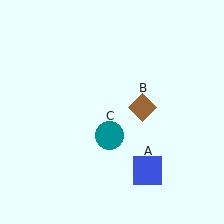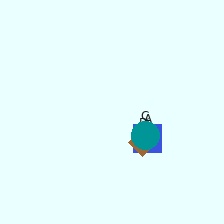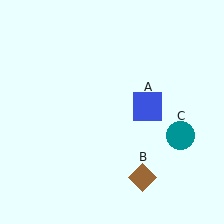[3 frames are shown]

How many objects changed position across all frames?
3 objects changed position: blue square (object A), brown diamond (object B), teal circle (object C).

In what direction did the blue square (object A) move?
The blue square (object A) moved up.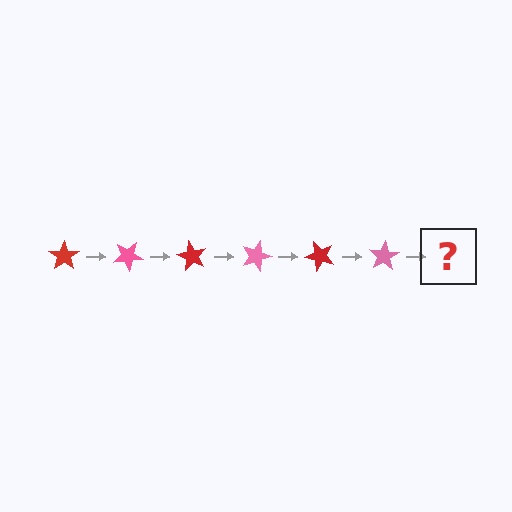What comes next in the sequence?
The next element should be a red star, rotated 180 degrees from the start.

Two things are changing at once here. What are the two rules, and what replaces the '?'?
The two rules are that it rotates 30 degrees each step and the color cycles through red and pink. The '?' should be a red star, rotated 180 degrees from the start.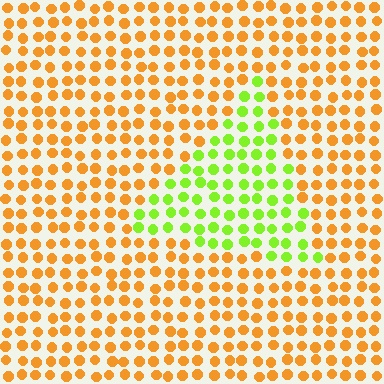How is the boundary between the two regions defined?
The boundary is defined purely by a slight shift in hue (about 62 degrees). Spacing, size, and orientation are identical on both sides.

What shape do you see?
I see a triangle.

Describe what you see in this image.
The image is filled with small orange elements in a uniform arrangement. A triangle-shaped region is visible where the elements are tinted to a slightly different hue, forming a subtle color boundary.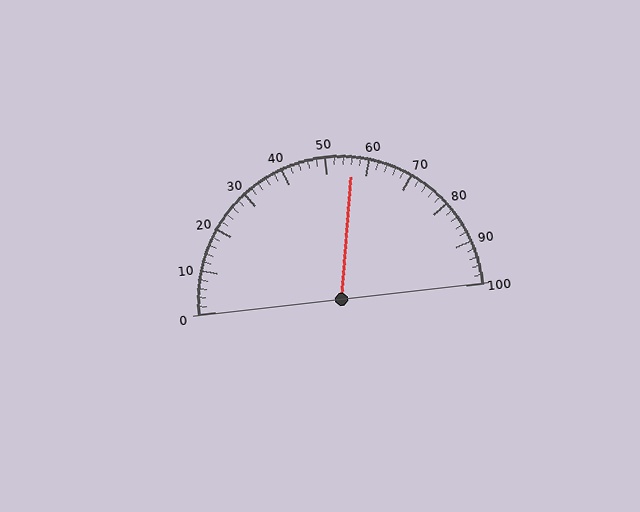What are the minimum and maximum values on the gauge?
The gauge ranges from 0 to 100.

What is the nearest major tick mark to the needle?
The nearest major tick mark is 60.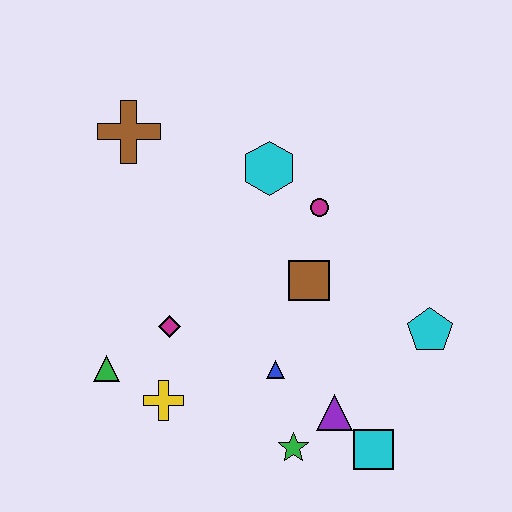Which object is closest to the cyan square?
The purple triangle is closest to the cyan square.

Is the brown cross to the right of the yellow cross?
No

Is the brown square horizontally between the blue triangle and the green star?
No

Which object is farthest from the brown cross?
The cyan square is farthest from the brown cross.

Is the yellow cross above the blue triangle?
No